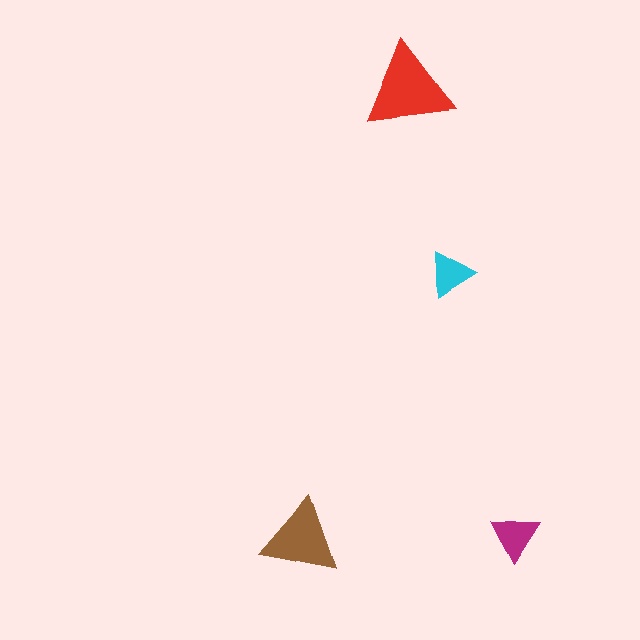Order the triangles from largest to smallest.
the red one, the brown one, the magenta one, the cyan one.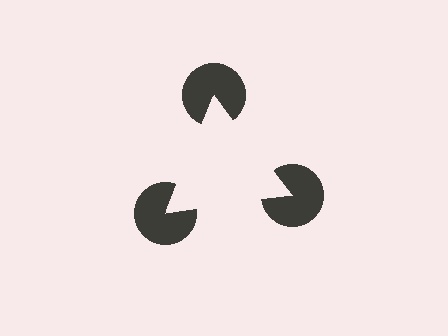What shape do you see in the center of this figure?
An illusory triangle — its edges are inferred from the aligned wedge cuts in the pac-man discs, not physically drawn.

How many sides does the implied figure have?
3 sides.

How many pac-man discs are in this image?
There are 3 — one at each vertex of the illusory triangle.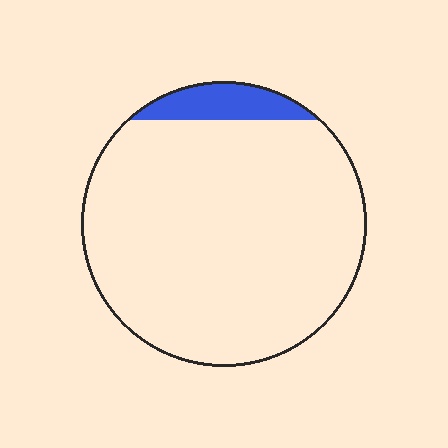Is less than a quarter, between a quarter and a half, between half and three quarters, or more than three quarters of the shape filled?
Less than a quarter.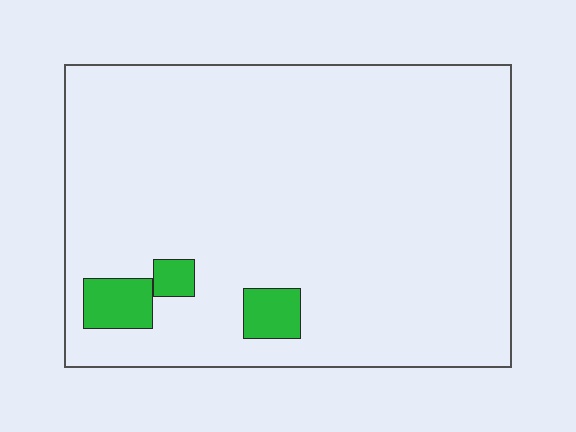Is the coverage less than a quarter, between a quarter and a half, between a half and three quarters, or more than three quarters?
Less than a quarter.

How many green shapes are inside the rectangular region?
3.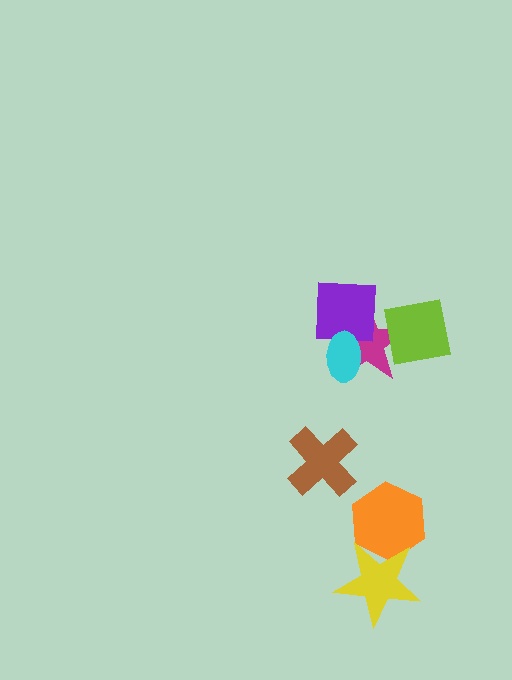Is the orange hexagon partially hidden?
Yes, it is partially covered by another shape.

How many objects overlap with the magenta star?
3 objects overlap with the magenta star.